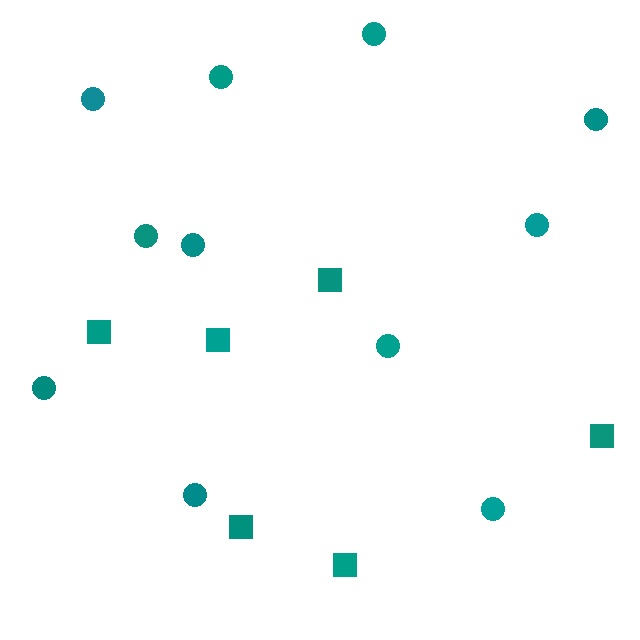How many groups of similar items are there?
There are 2 groups: one group of circles (11) and one group of squares (6).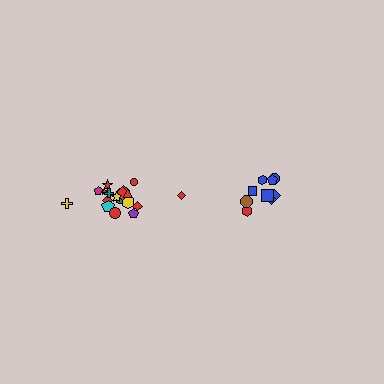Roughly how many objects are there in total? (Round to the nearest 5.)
Roughly 30 objects in total.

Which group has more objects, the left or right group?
The left group.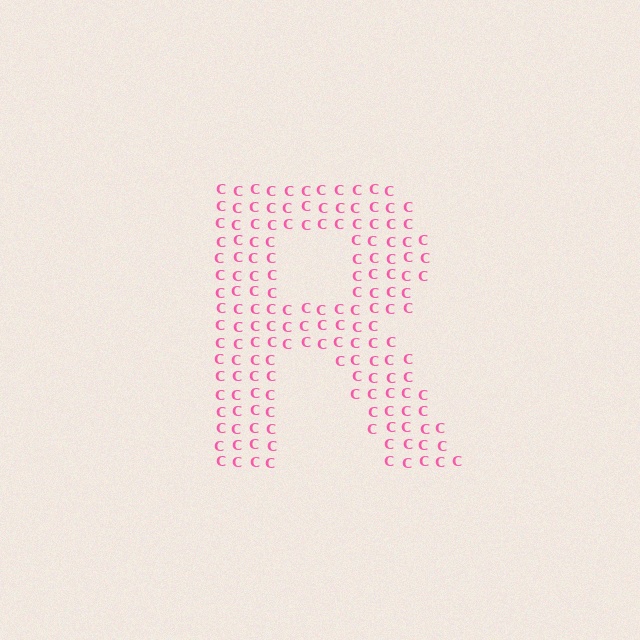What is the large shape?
The large shape is the letter R.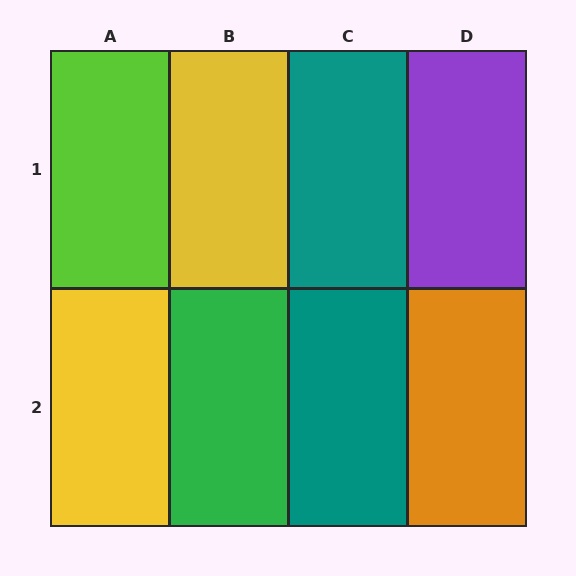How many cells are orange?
1 cell is orange.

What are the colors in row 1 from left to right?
Lime, yellow, teal, purple.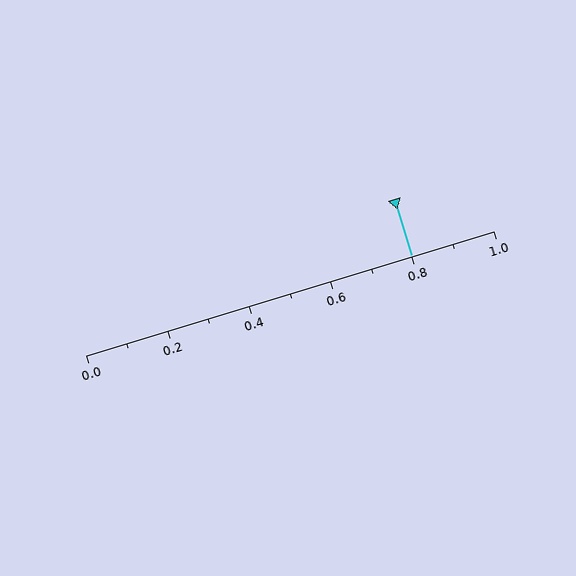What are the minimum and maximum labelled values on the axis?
The axis runs from 0.0 to 1.0.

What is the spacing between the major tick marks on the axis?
The major ticks are spaced 0.2 apart.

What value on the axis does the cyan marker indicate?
The marker indicates approximately 0.8.